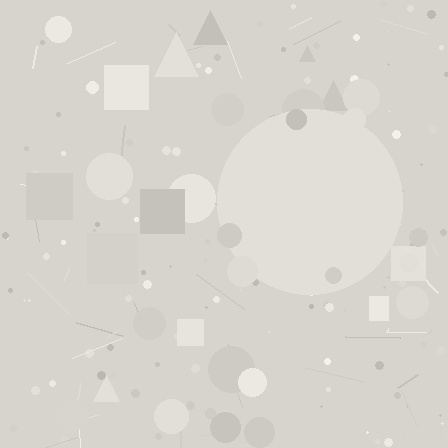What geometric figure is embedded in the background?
A circle is embedded in the background.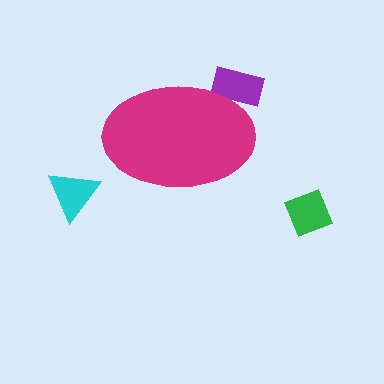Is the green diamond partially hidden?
No, the green diamond is fully visible.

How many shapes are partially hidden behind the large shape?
1 shape is partially hidden.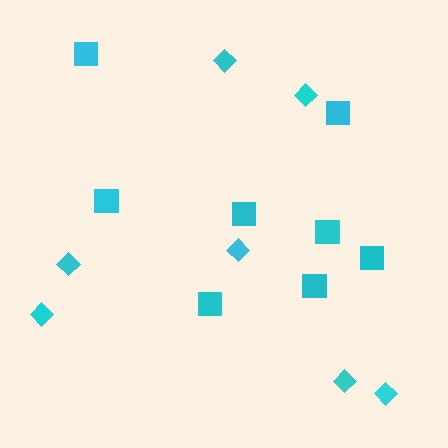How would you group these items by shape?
There are 2 groups: one group of squares (8) and one group of diamonds (7).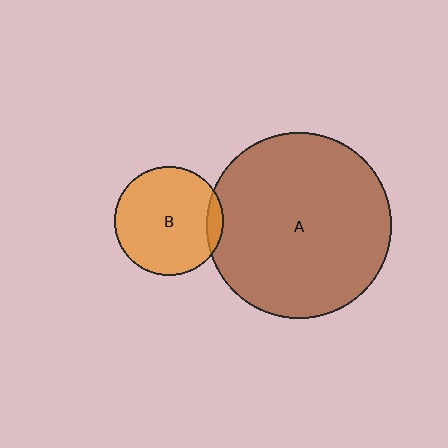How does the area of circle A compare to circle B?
Approximately 2.9 times.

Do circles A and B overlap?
Yes.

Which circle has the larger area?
Circle A (brown).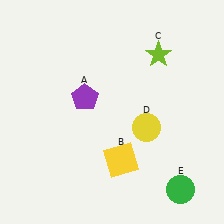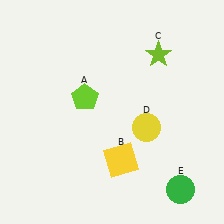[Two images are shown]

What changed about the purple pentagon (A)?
In Image 1, A is purple. In Image 2, it changed to lime.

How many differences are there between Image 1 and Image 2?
There is 1 difference between the two images.